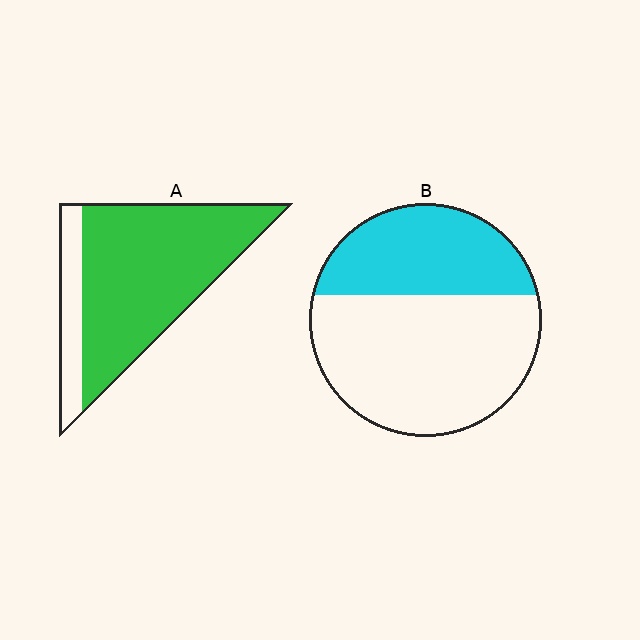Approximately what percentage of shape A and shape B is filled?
A is approximately 80% and B is approximately 35%.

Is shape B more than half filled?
No.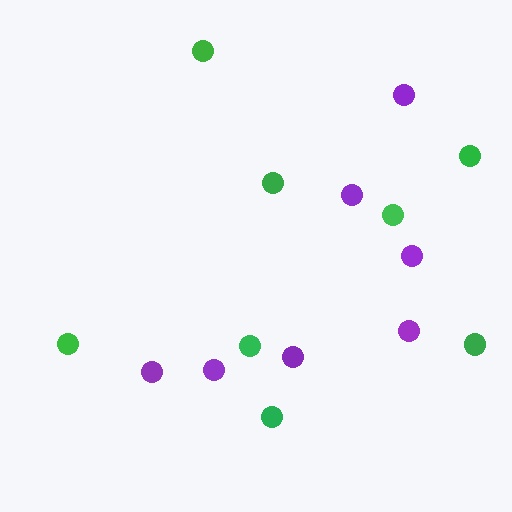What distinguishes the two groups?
There are 2 groups: one group of purple circles (7) and one group of green circles (8).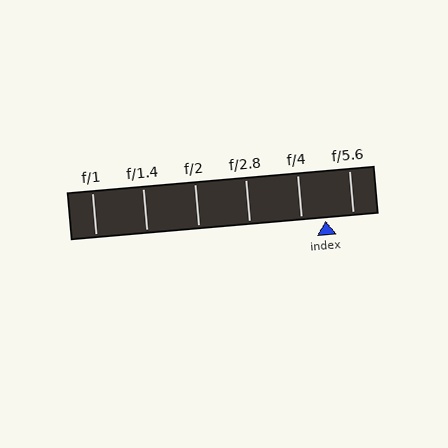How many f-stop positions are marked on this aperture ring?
There are 6 f-stop positions marked.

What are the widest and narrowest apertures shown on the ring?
The widest aperture shown is f/1 and the narrowest is f/5.6.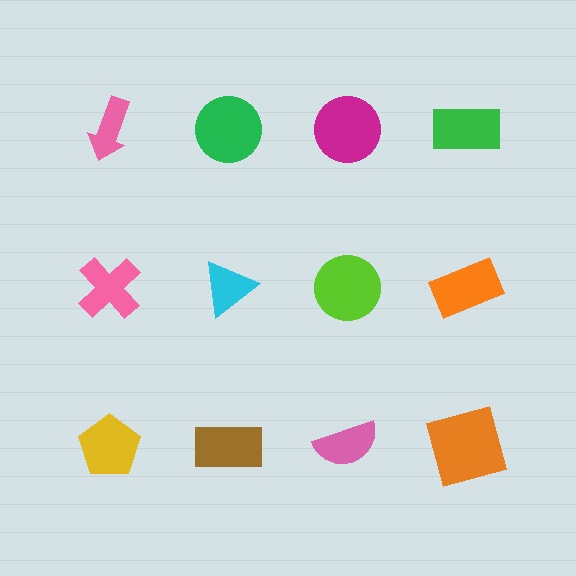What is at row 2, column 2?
A cyan triangle.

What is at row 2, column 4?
An orange rectangle.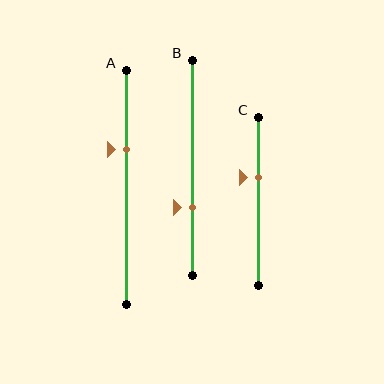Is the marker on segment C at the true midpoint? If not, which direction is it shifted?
No, the marker on segment C is shifted upward by about 15% of the segment length.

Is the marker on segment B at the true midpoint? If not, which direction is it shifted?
No, the marker on segment B is shifted downward by about 18% of the segment length.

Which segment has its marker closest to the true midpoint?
Segment C has its marker closest to the true midpoint.